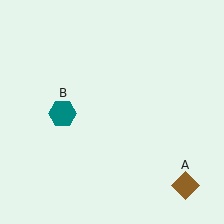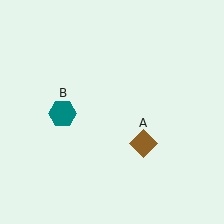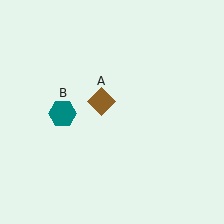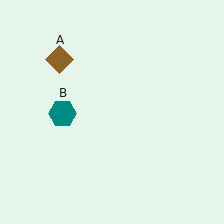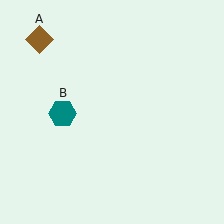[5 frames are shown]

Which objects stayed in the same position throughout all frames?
Teal hexagon (object B) remained stationary.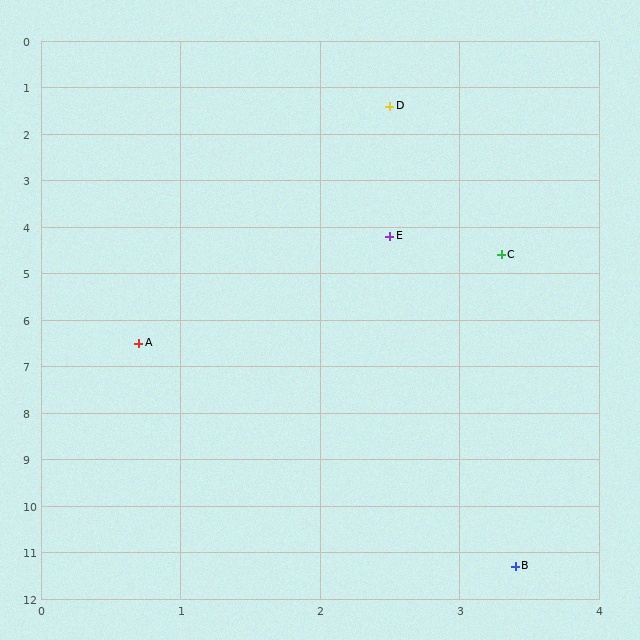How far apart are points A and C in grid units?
Points A and C are about 3.2 grid units apart.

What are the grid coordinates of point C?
Point C is at approximately (3.3, 4.6).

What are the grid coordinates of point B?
Point B is at approximately (3.4, 11.3).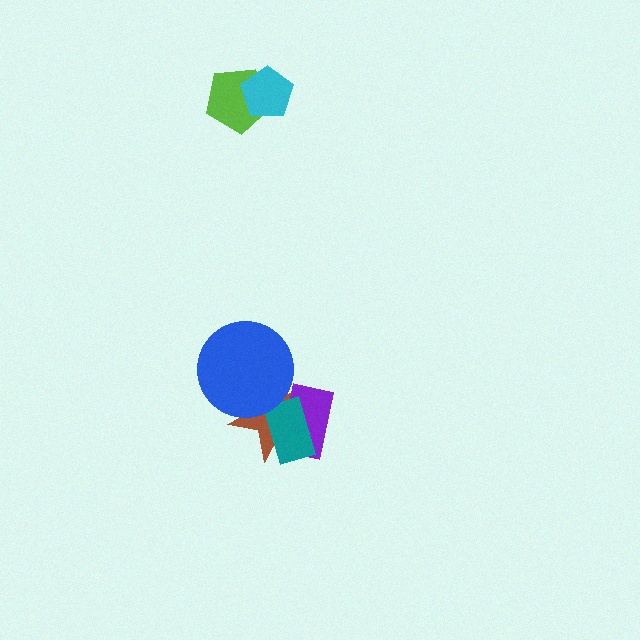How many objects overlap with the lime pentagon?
1 object overlaps with the lime pentagon.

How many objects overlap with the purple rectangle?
2 objects overlap with the purple rectangle.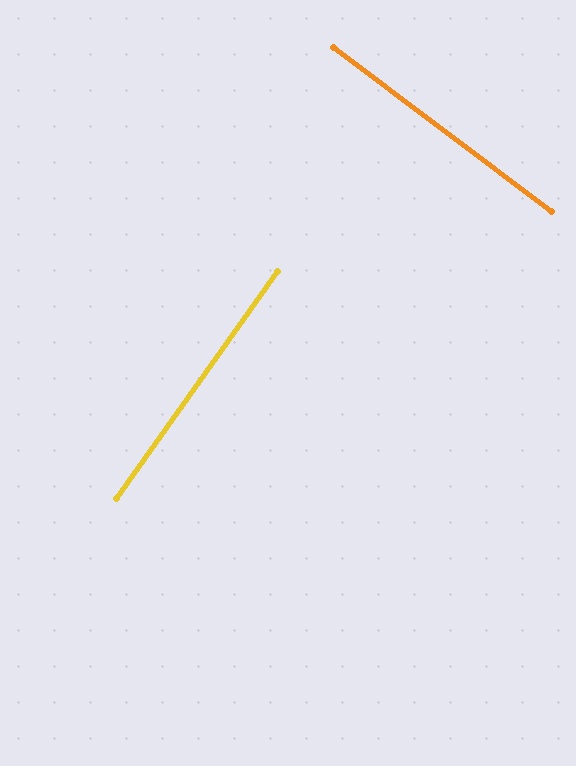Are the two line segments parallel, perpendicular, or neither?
Perpendicular — they meet at approximately 89°.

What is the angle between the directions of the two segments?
Approximately 89 degrees.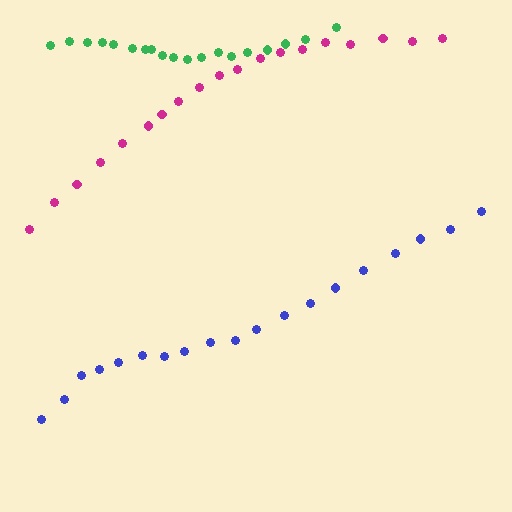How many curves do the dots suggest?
There are 3 distinct paths.